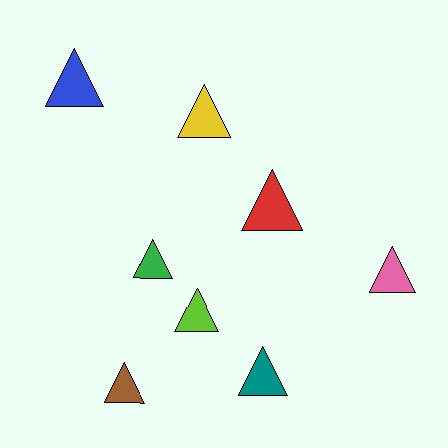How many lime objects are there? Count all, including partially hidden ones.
There is 1 lime object.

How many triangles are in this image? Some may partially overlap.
There are 8 triangles.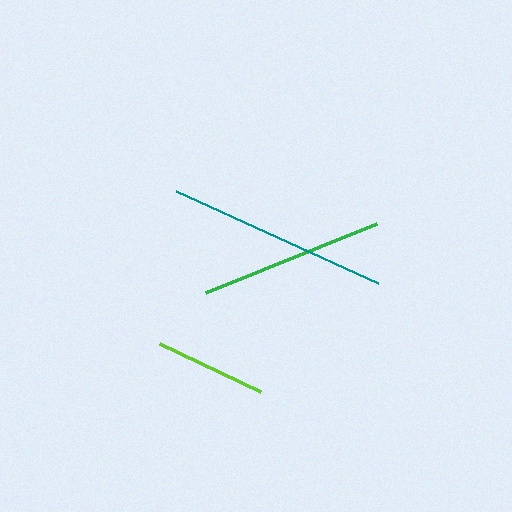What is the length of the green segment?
The green segment is approximately 184 pixels long.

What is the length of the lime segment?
The lime segment is approximately 112 pixels long.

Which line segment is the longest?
The teal line is the longest at approximately 222 pixels.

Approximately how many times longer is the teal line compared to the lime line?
The teal line is approximately 2.0 times the length of the lime line.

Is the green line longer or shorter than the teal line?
The teal line is longer than the green line.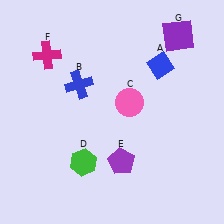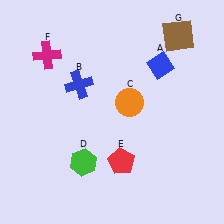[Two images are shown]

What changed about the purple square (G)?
In Image 1, G is purple. In Image 2, it changed to brown.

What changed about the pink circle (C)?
In Image 1, C is pink. In Image 2, it changed to orange.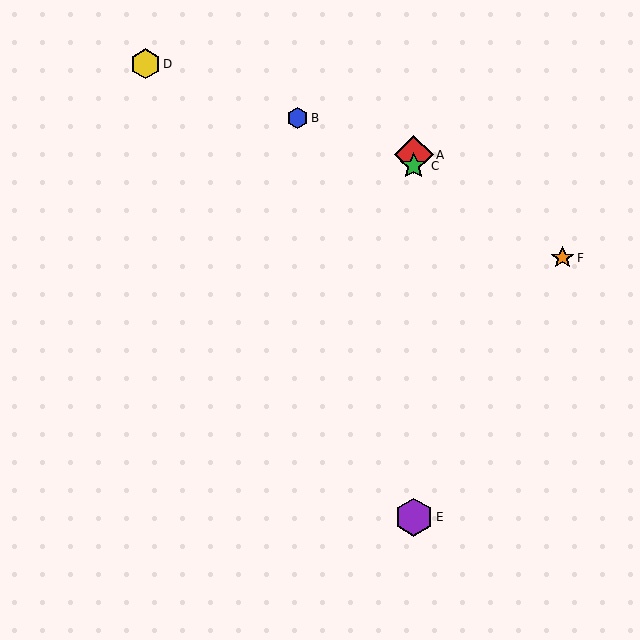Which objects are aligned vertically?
Objects A, C, E are aligned vertically.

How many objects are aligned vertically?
3 objects (A, C, E) are aligned vertically.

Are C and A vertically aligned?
Yes, both are at x≈414.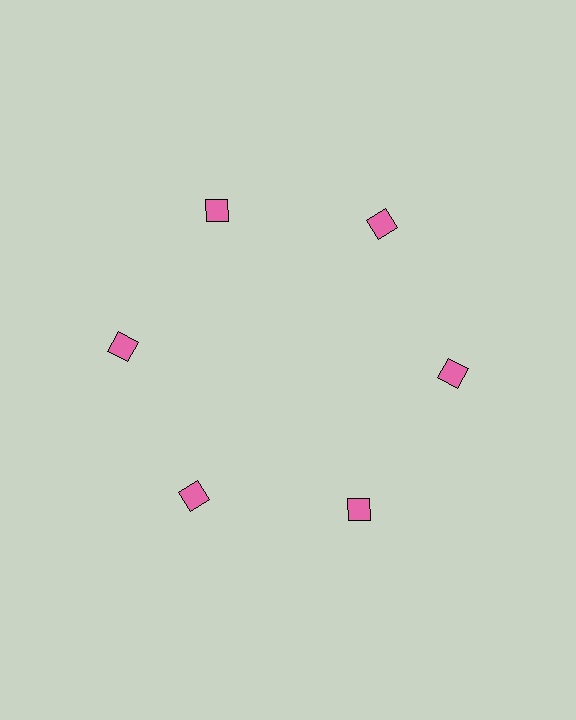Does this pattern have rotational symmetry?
Yes, this pattern has 6-fold rotational symmetry. It looks the same after rotating 60 degrees around the center.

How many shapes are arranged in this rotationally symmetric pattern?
There are 6 shapes, arranged in 6 groups of 1.